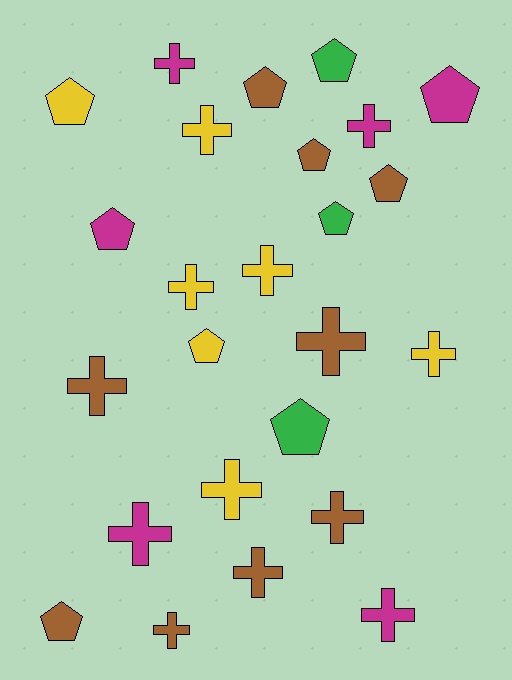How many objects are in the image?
There are 25 objects.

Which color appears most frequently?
Brown, with 9 objects.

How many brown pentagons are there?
There are 4 brown pentagons.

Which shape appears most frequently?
Cross, with 14 objects.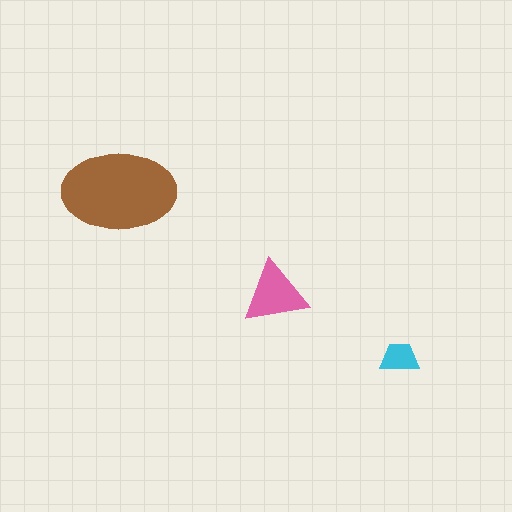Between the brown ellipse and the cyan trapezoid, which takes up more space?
The brown ellipse.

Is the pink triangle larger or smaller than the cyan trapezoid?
Larger.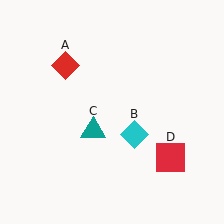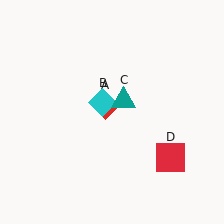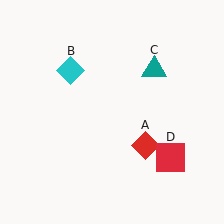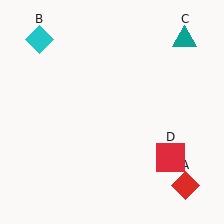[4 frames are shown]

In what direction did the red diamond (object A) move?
The red diamond (object A) moved down and to the right.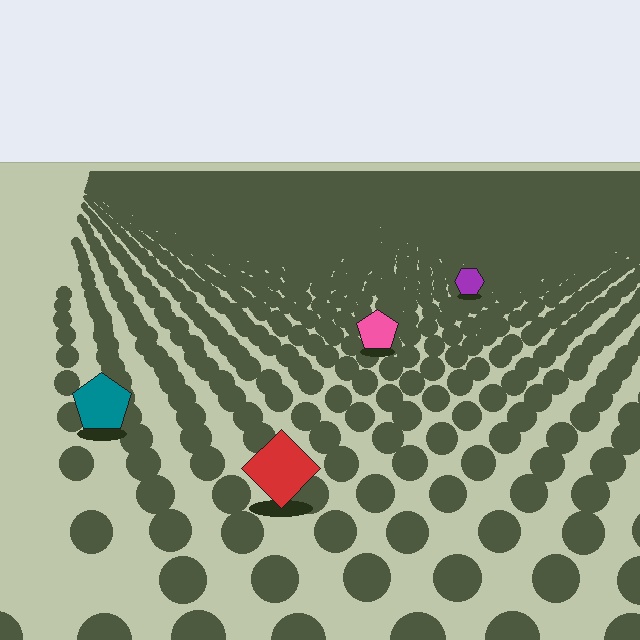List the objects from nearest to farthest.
From nearest to farthest: the red diamond, the teal pentagon, the pink pentagon, the purple hexagon.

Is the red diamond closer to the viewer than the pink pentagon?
Yes. The red diamond is closer — you can tell from the texture gradient: the ground texture is coarser near it.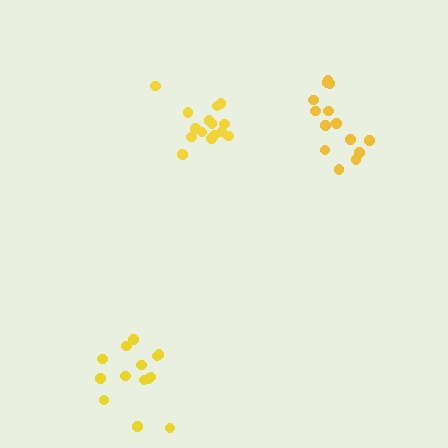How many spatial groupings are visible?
There are 3 spatial groupings.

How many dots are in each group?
Group 1: 15 dots, Group 2: 14 dots, Group 3: 14 dots (43 total).